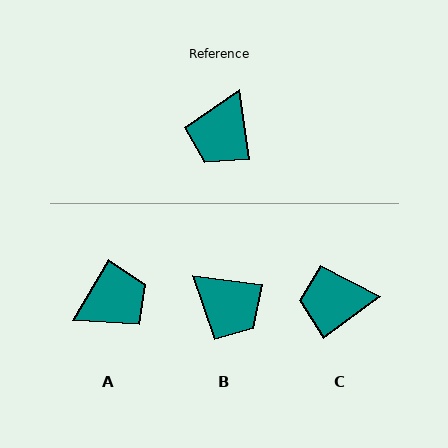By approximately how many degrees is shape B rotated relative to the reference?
Approximately 75 degrees counter-clockwise.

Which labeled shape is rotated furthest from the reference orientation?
A, about 142 degrees away.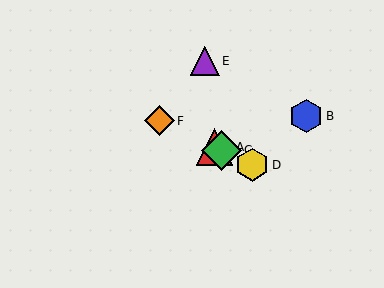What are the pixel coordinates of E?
Object E is at (205, 61).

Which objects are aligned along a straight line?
Objects A, C, D, F are aligned along a straight line.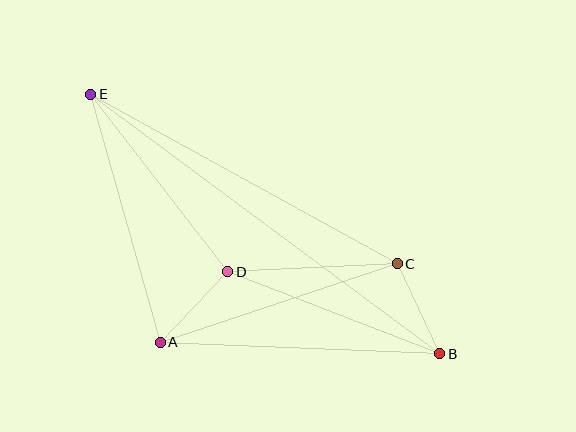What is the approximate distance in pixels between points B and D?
The distance between B and D is approximately 227 pixels.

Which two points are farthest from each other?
Points B and E are farthest from each other.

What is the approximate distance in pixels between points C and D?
The distance between C and D is approximately 170 pixels.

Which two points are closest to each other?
Points A and D are closest to each other.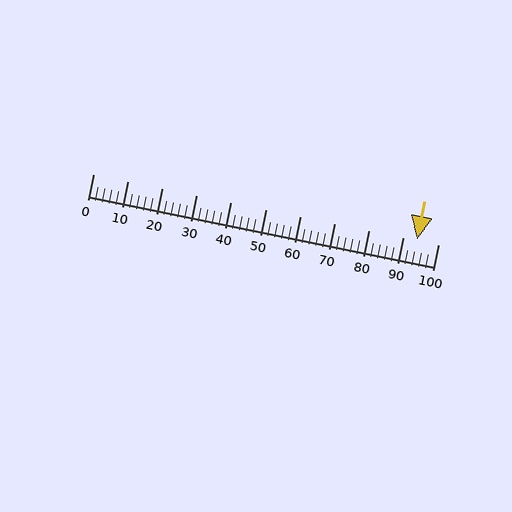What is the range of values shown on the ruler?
The ruler shows values from 0 to 100.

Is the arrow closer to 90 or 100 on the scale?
The arrow is closer to 90.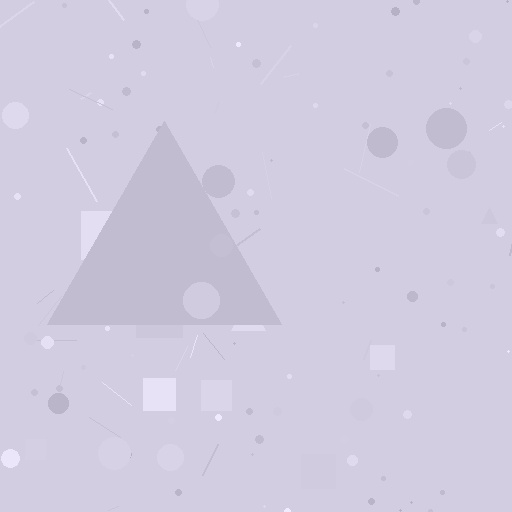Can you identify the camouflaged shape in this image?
The camouflaged shape is a triangle.